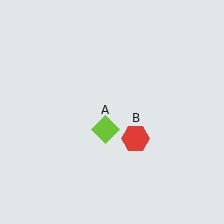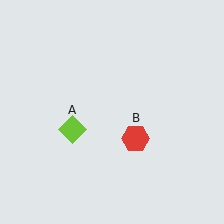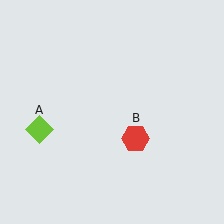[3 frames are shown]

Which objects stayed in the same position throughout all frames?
Red hexagon (object B) remained stationary.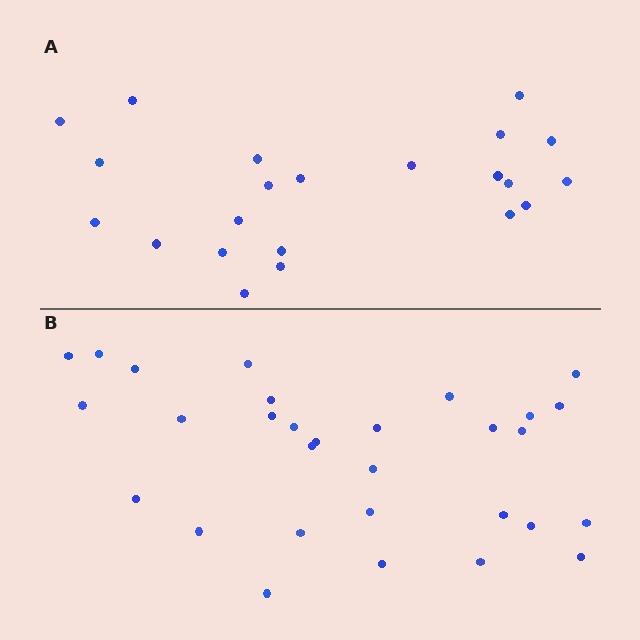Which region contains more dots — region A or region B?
Region B (the bottom region) has more dots.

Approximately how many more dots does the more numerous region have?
Region B has roughly 8 or so more dots than region A.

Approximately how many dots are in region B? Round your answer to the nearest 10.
About 30 dots.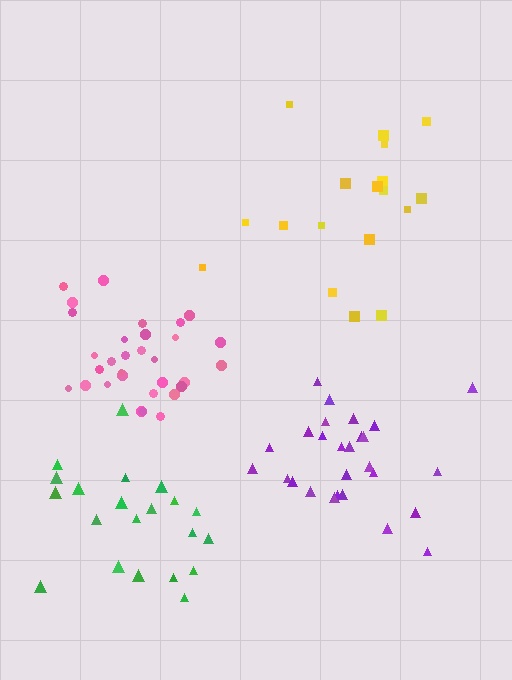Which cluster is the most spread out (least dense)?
Yellow.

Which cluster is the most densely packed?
Purple.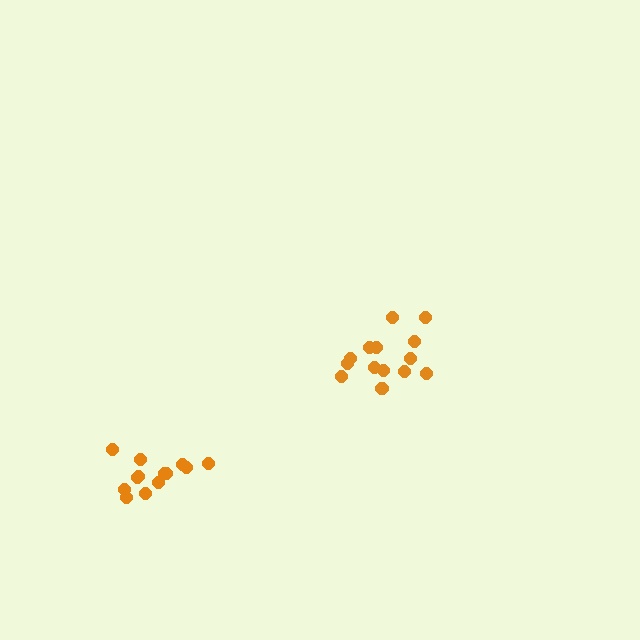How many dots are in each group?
Group 1: 15 dots, Group 2: 13 dots (28 total).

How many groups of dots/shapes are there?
There are 2 groups.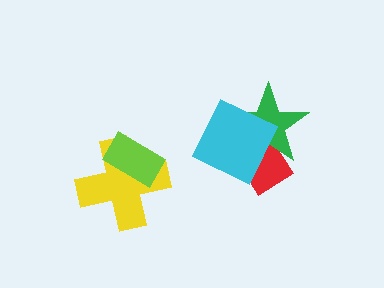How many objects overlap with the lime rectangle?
1 object overlaps with the lime rectangle.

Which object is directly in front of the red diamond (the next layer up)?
The green star is directly in front of the red diamond.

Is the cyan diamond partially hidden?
No, no other shape covers it.